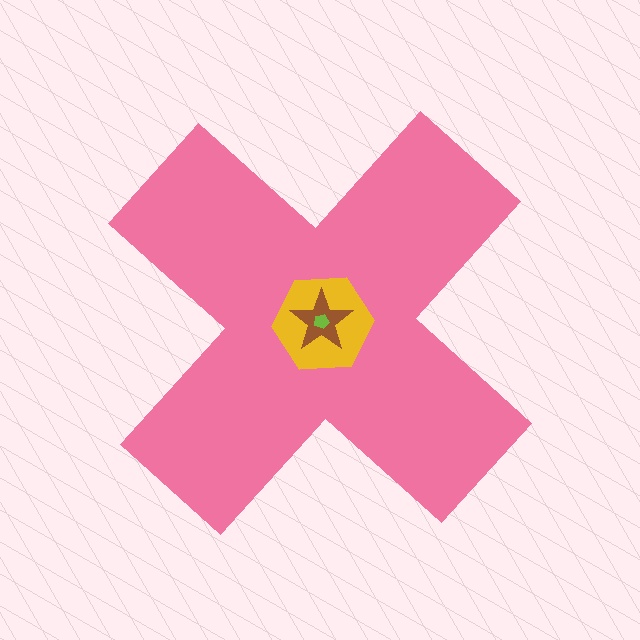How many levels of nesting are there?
4.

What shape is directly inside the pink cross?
The yellow hexagon.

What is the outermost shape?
The pink cross.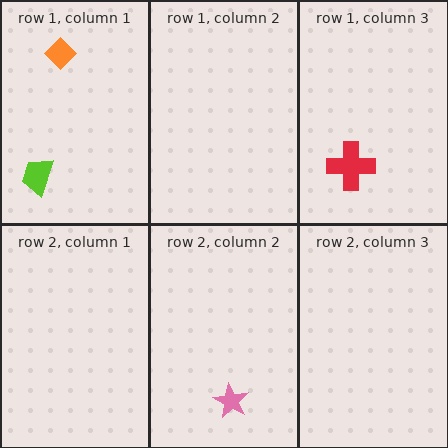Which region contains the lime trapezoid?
The row 1, column 1 region.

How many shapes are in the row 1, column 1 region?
2.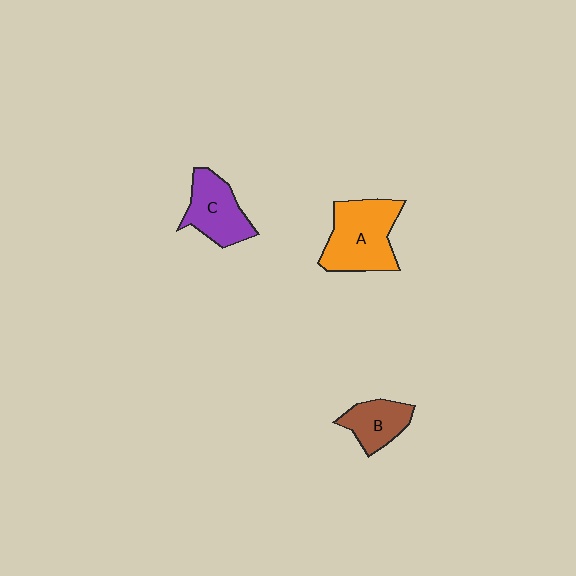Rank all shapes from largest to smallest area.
From largest to smallest: A (orange), C (purple), B (brown).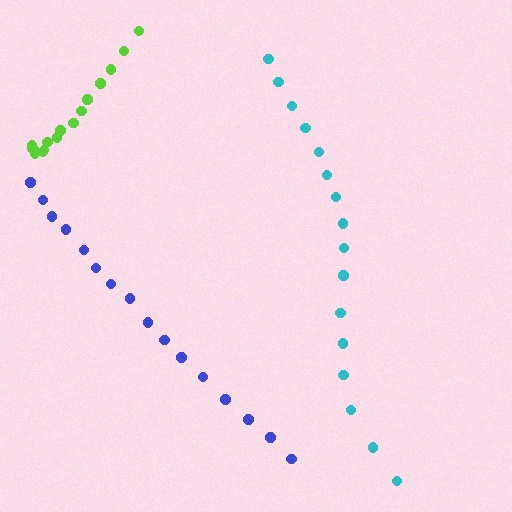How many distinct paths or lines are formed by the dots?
There are 3 distinct paths.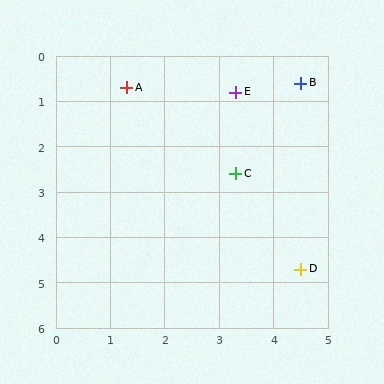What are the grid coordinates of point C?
Point C is at approximately (3.3, 2.6).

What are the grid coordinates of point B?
Point B is at approximately (4.5, 0.6).